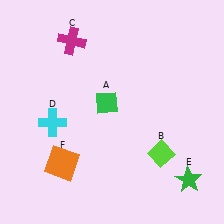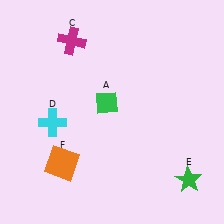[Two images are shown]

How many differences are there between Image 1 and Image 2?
There is 1 difference between the two images.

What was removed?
The lime diamond (B) was removed in Image 2.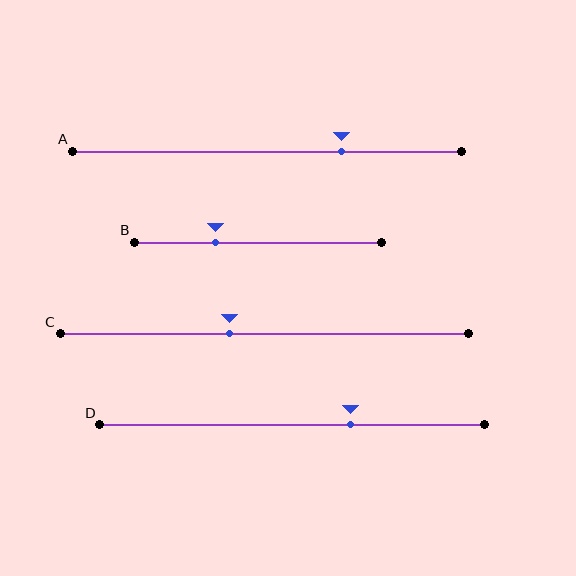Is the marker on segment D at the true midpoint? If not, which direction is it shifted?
No, the marker on segment D is shifted to the right by about 15% of the segment length.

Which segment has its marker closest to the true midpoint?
Segment C has its marker closest to the true midpoint.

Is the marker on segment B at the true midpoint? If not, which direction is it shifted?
No, the marker on segment B is shifted to the left by about 17% of the segment length.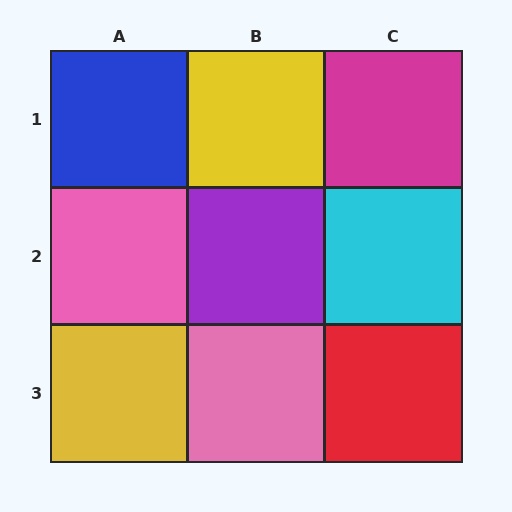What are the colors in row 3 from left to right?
Yellow, pink, red.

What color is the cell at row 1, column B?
Yellow.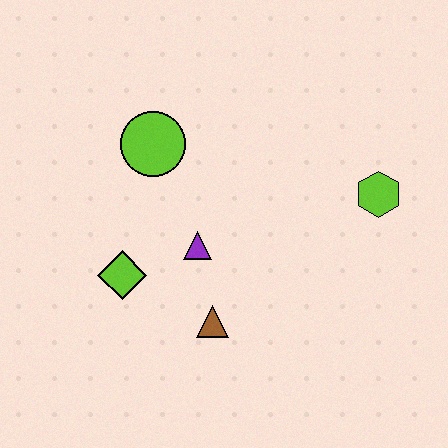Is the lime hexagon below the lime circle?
Yes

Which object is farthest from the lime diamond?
The lime hexagon is farthest from the lime diamond.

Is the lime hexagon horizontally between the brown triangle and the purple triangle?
No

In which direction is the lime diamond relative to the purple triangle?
The lime diamond is to the left of the purple triangle.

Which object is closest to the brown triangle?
The purple triangle is closest to the brown triangle.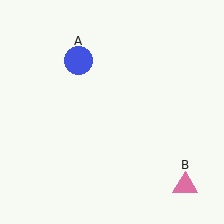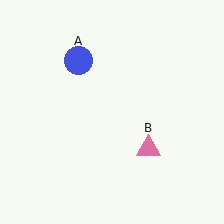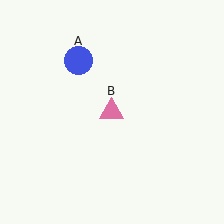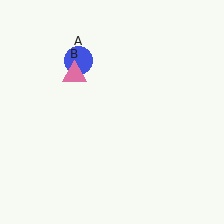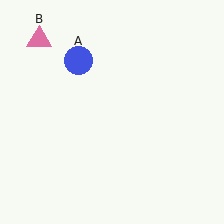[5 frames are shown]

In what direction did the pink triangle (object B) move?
The pink triangle (object B) moved up and to the left.